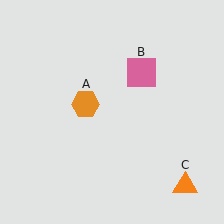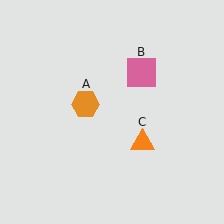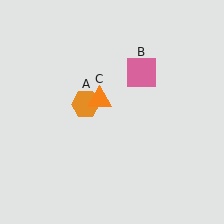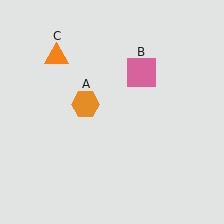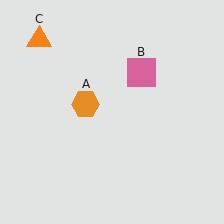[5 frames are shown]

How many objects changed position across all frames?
1 object changed position: orange triangle (object C).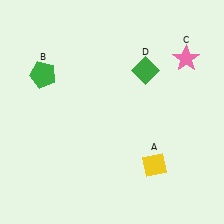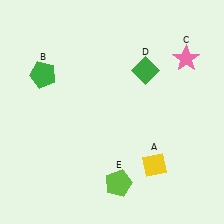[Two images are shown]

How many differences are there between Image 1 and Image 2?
There is 1 difference between the two images.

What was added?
A lime pentagon (E) was added in Image 2.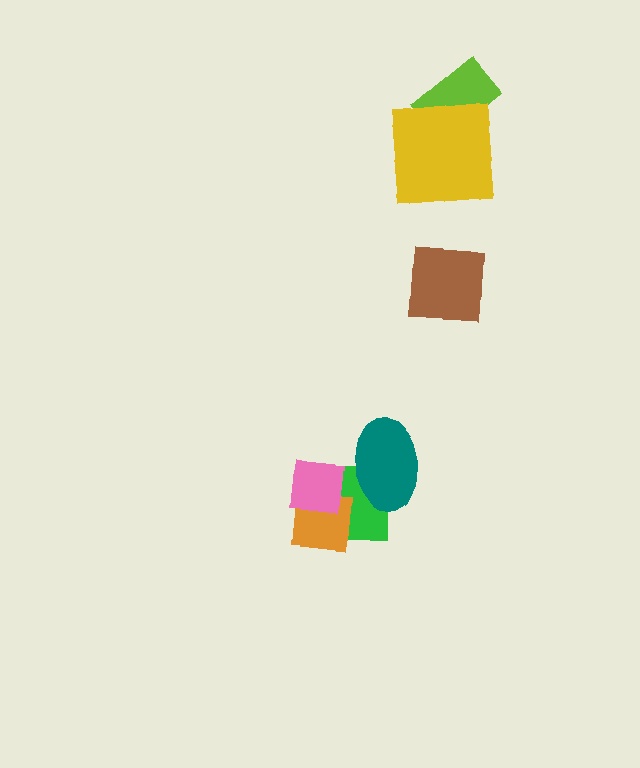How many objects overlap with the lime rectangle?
1 object overlaps with the lime rectangle.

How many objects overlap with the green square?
3 objects overlap with the green square.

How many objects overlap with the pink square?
2 objects overlap with the pink square.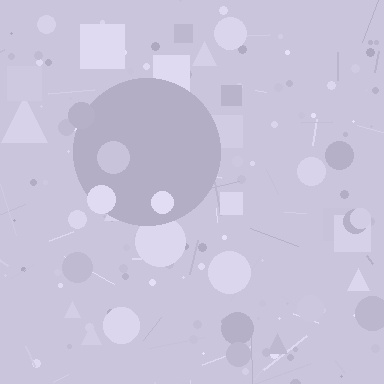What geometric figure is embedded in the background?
A circle is embedded in the background.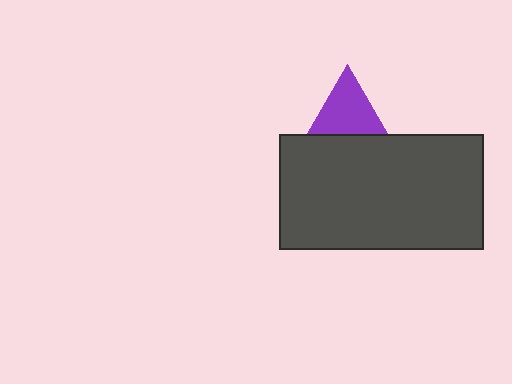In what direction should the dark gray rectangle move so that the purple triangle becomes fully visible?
The dark gray rectangle should move down. That is the shortest direction to clear the overlap and leave the purple triangle fully visible.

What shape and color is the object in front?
The object in front is a dark gray rectangle.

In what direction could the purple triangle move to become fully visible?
The purple triangle could move up. That would shift it out from behind the dark gray rectangle entirely.